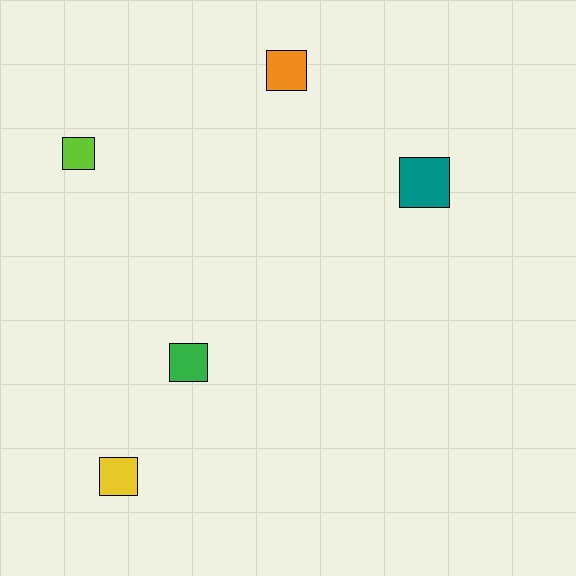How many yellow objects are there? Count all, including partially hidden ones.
There is 1 yellow object.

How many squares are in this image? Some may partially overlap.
There are 5 squares.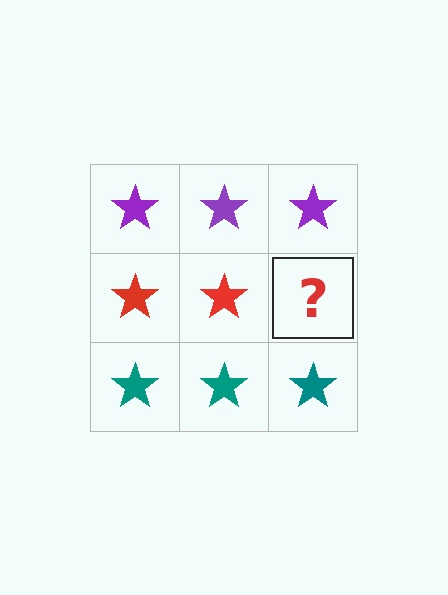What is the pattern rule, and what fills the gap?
The rule is that each row has a consistent color. The gap should be filled with a red star.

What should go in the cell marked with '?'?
The missing cell should contain a red star.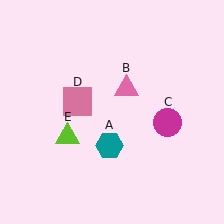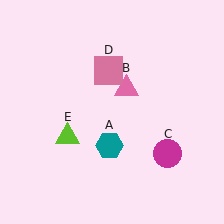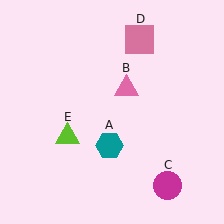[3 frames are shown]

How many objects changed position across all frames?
2 objects changed position: magenta circle (object C), pink square (object D).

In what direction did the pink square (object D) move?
The pink square (object D) moved up and to the right.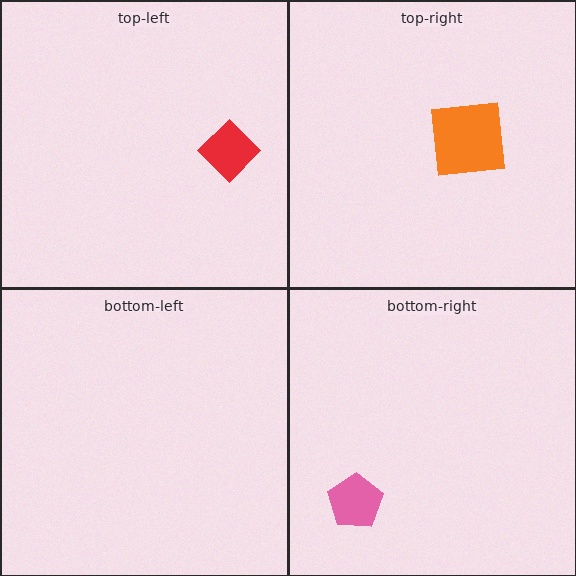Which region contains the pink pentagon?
The bottom-right region.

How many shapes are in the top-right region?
1.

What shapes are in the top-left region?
The red diamond.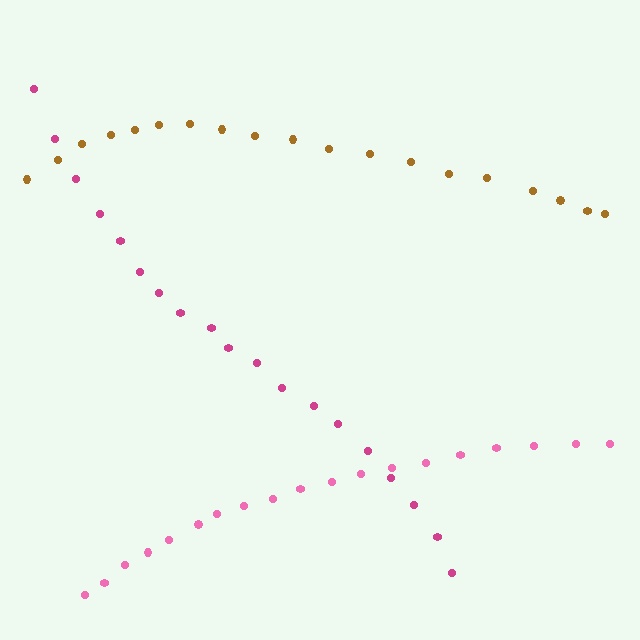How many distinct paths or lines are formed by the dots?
There are 3 distinct paths.